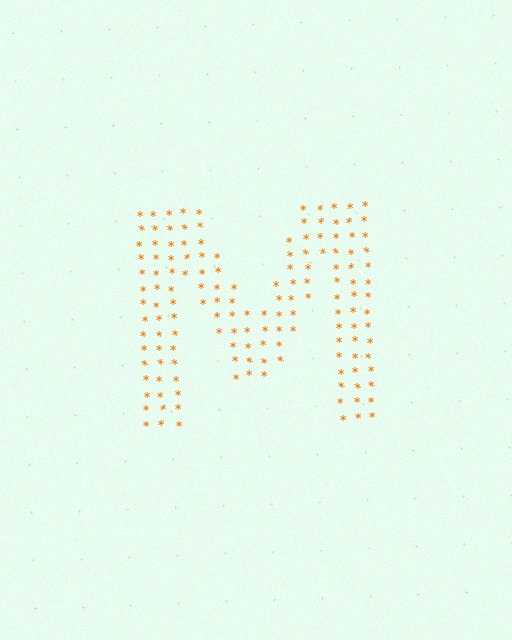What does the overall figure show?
The overall figure shows the letter M.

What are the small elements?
The small elements are asterisks.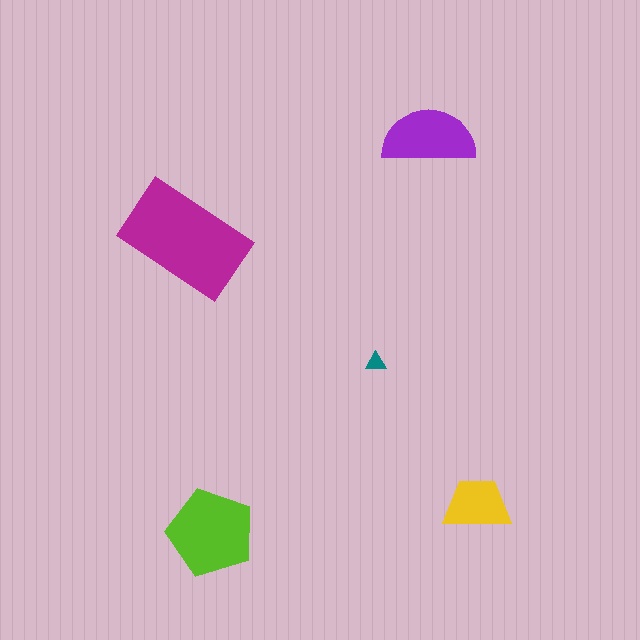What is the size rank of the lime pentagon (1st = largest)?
2nd.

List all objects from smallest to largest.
The teal triangle, the yellow trapezoid, the purple semicircle, the lime pentagon, the magenta rectangle.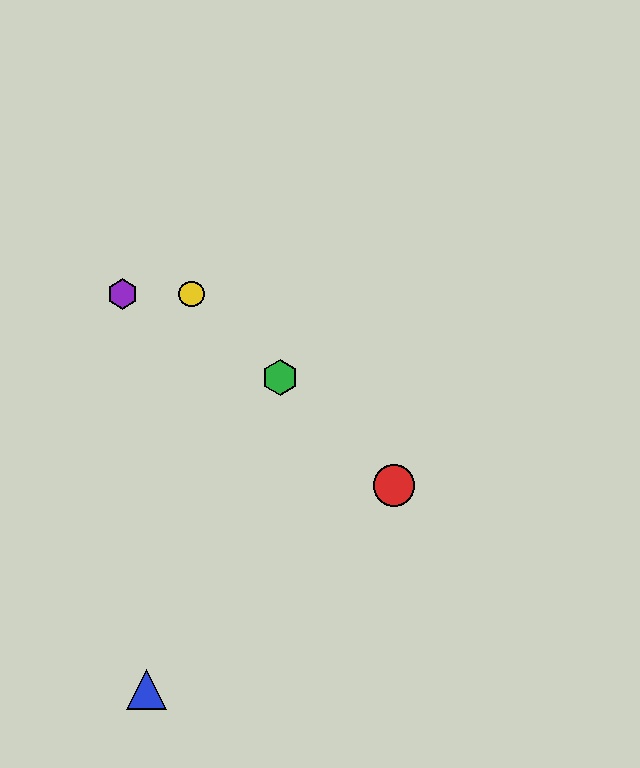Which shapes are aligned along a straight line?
The red circle, the green hexagon, the yellow circle are aligned along a straight line.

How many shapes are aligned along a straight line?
3 shapes (the red circle, the green hexagon, the yellow circle) are aligned along a straight line.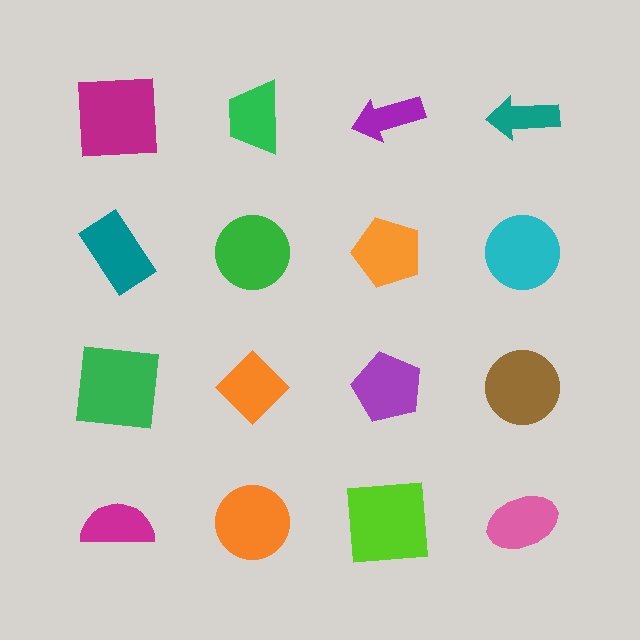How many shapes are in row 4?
4 shapes.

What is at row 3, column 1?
A green square.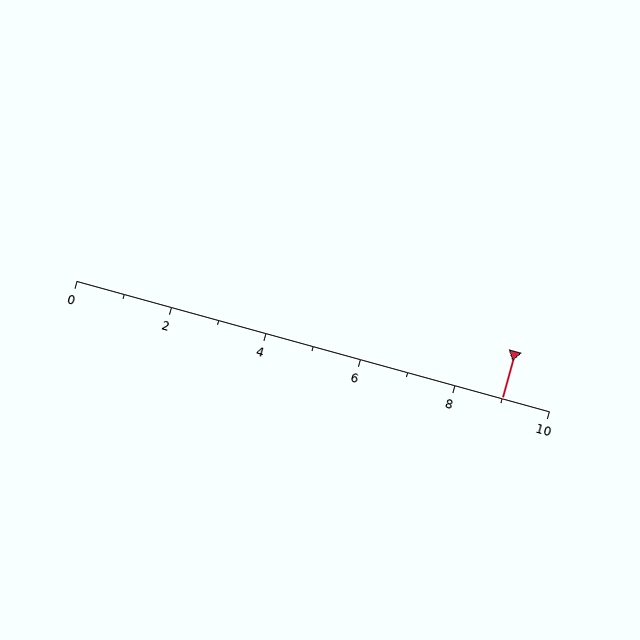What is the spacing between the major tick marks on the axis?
The major ticks are spaced 2 apart.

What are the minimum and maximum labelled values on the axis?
The axis runs from 0 to 10.